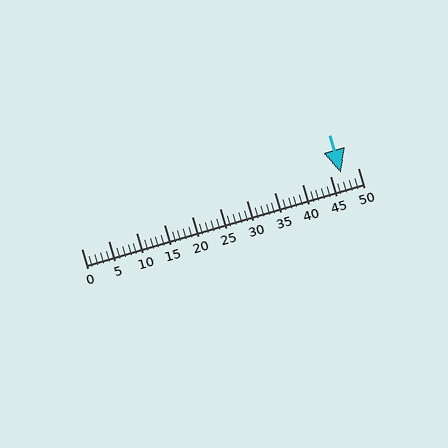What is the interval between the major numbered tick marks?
The major tick marks are spaced 5 units apart.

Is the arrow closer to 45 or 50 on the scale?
The arrow is closer to 45.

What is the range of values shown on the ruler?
The ruler shows values from 0 to 50.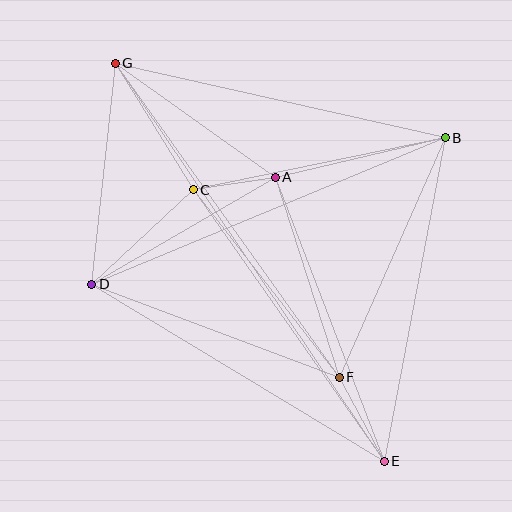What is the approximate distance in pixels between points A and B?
The distance between A and B is approximately 175 pixels.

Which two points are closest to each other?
Points A and C are closest to each other.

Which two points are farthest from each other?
Points E and G are farthest from each other.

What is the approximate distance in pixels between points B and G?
The distance between B and G is approximately 338 pixels.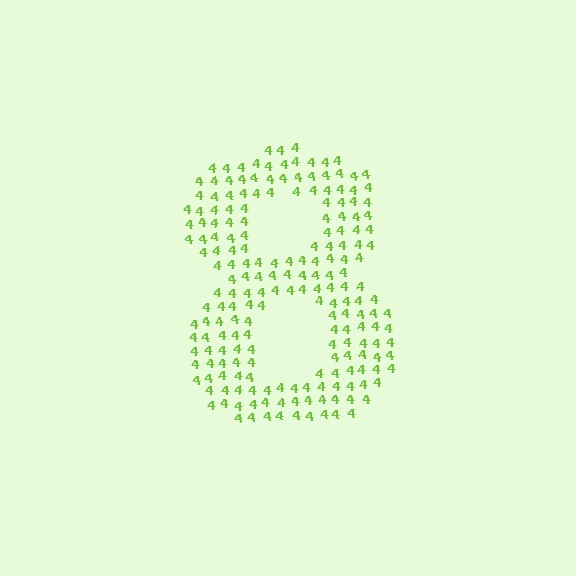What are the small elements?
The small elements are digit 4's.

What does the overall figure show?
The overall figure shows the digit 8.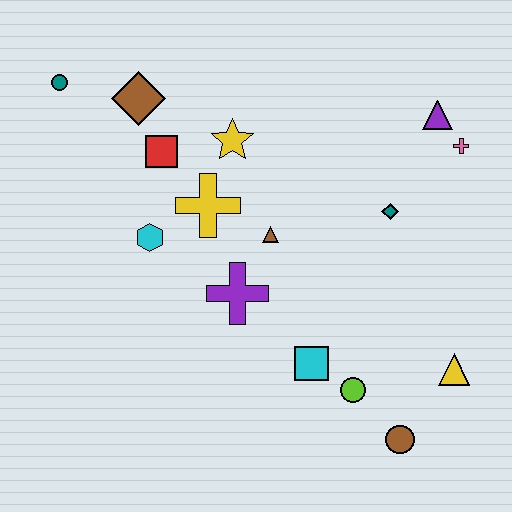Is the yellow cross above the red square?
No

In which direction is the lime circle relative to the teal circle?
The lime circle is below the teal circle.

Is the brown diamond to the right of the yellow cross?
No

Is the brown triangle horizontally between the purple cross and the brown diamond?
No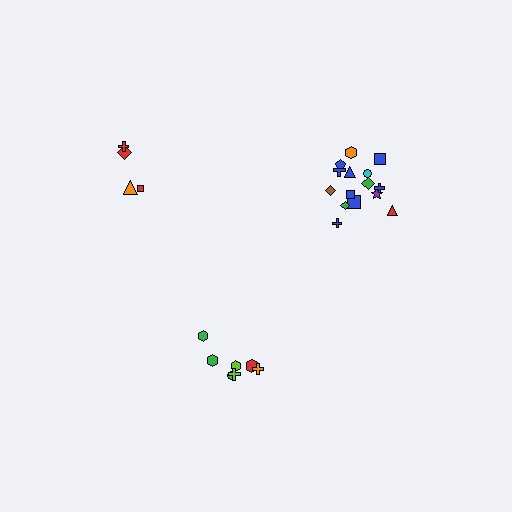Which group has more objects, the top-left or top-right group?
The top-right group.